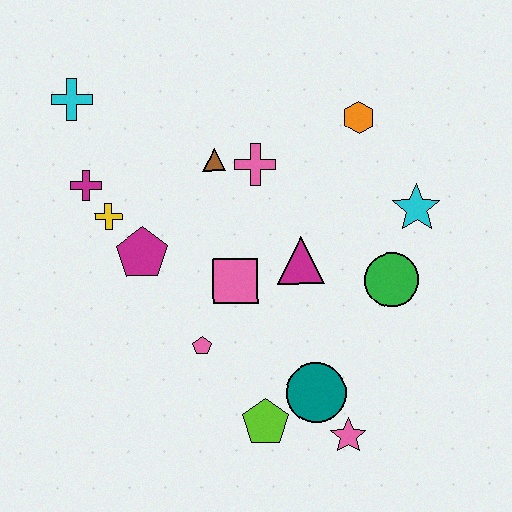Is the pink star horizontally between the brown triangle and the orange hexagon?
Yes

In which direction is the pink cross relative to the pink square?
The pink cross is above the pink square.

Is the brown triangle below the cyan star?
No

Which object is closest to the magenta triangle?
The pink square is closest to the magenta triangle.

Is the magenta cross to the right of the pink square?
No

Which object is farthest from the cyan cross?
The pink star is farthest from the cyan cross.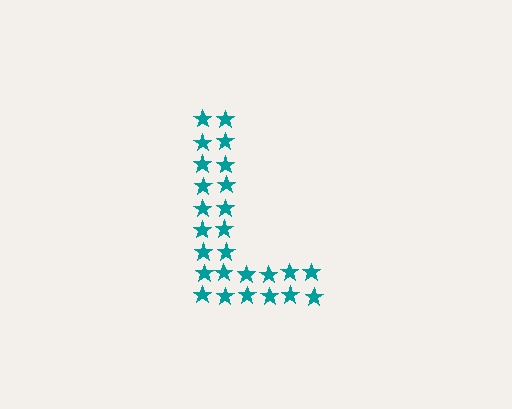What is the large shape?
The large shape is the letter L.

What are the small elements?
The small elements are stars.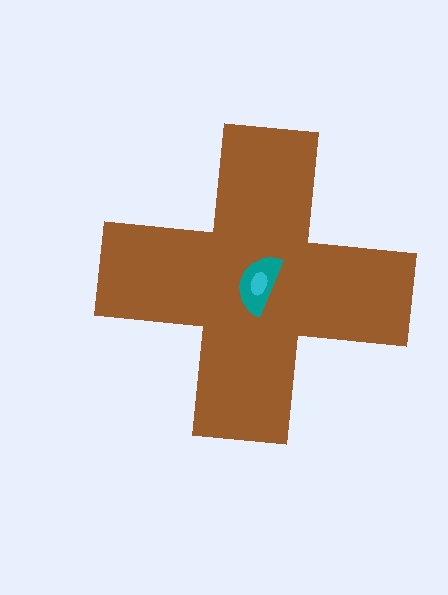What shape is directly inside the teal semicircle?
The cyan ellipse.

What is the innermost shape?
The cyan ellipse.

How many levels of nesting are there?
3.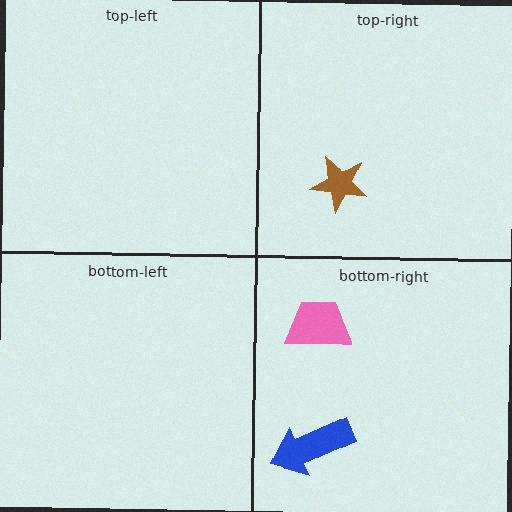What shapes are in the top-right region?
The brown star.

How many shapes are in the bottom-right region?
2.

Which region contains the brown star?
The top-right region.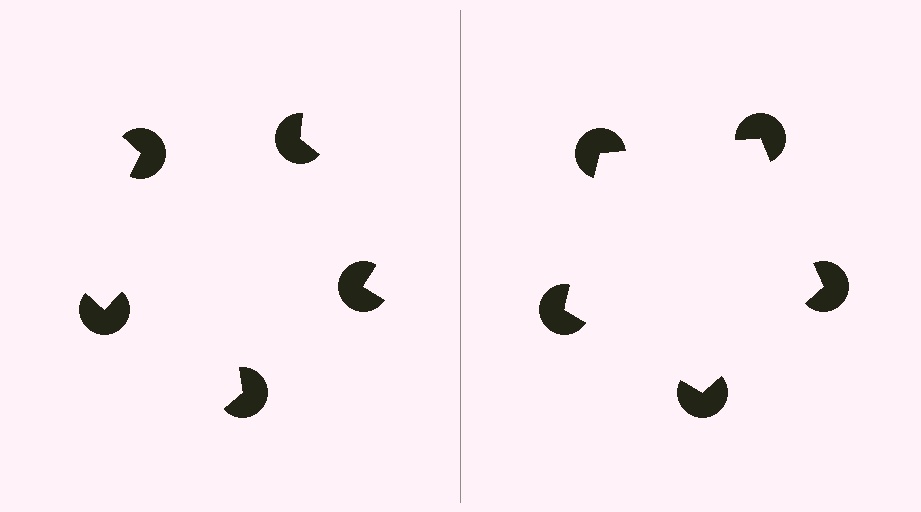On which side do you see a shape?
An illusory pentagon appears on the right side. On the left side the wedge cuts are rotated, so no coherent shape forms.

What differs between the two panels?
The pac-man discs are positioned identically on both sides; only the wedge orientations differ. On the right they align to a pentagon; on the left they are misaligned.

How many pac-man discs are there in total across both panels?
10 — 5 on each side.